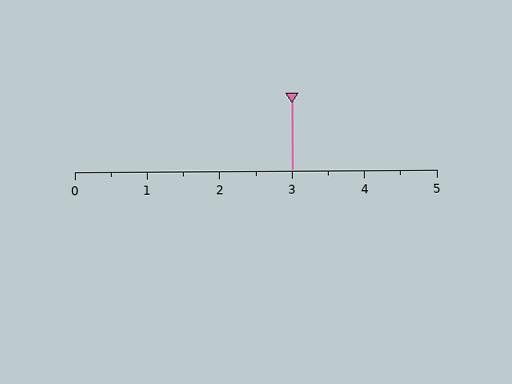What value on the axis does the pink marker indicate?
The marker indicates approximately 3.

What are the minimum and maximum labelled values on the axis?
The axis runs from 0 to 5.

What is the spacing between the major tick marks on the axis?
The major ticks are spaced 1 apart.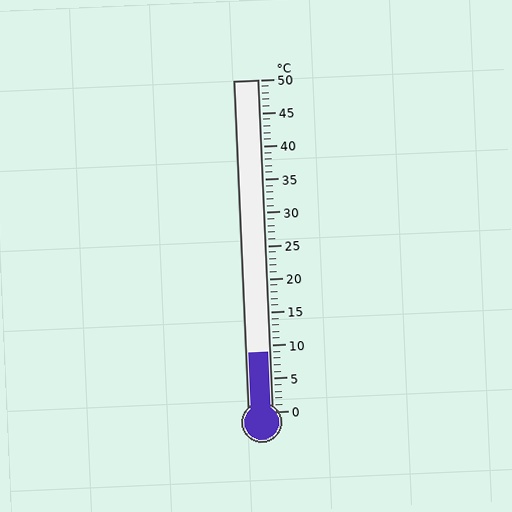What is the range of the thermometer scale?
The thermometer scale ranges from 0°C to 50°C.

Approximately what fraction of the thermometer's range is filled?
The thermometer is filled to approximately 20% of its range.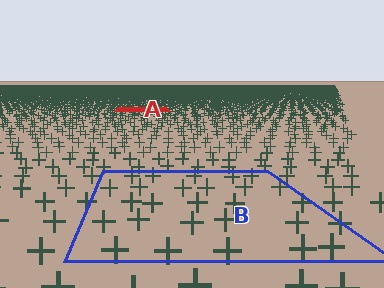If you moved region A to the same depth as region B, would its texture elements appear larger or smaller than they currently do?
They would appear larger. At a closer depth, the same texture elements are projected at a bigger on-screen size.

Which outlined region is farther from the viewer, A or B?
Region A is farther from the viewer — the texture elements inside it appear smaller and more densely packed.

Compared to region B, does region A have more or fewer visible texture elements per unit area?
Region A has more texture elements per unit area — they are packed more densely because it is farther away.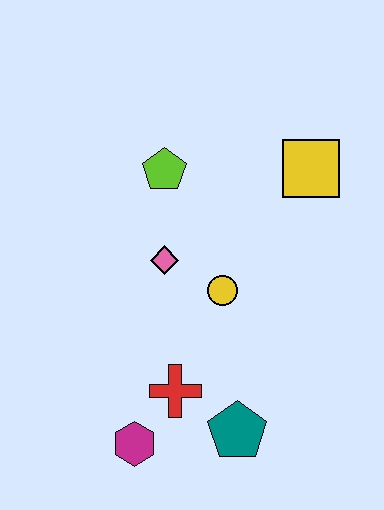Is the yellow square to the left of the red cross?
No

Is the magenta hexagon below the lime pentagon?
Yes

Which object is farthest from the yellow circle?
The magenta hexagon is farthest from the yellow circle.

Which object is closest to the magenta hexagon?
The red cross is closest to the magenta hexagon.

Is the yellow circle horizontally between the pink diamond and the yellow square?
Yes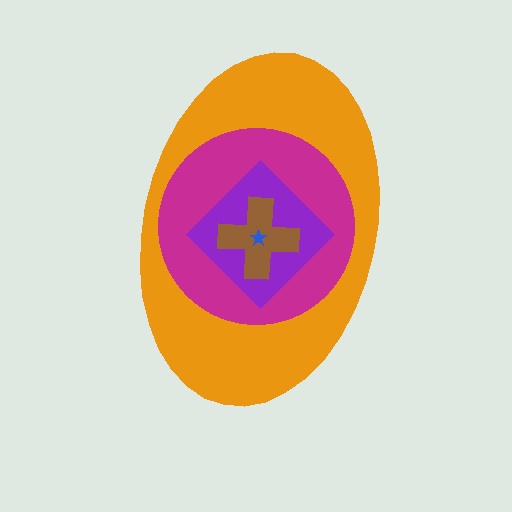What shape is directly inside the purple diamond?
The brown cross.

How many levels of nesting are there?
5.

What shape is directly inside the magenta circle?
The purple diamond.